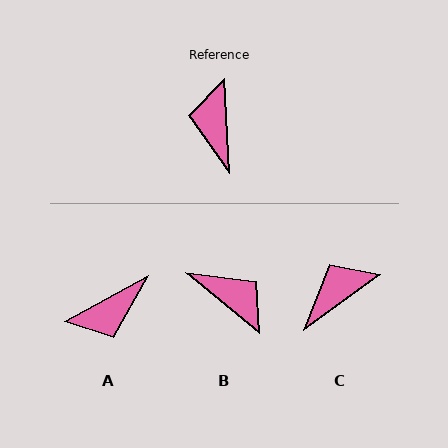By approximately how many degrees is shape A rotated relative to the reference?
Approximately 116 degrees counter-clockwise.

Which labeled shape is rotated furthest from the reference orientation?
B, about 132 degrees away.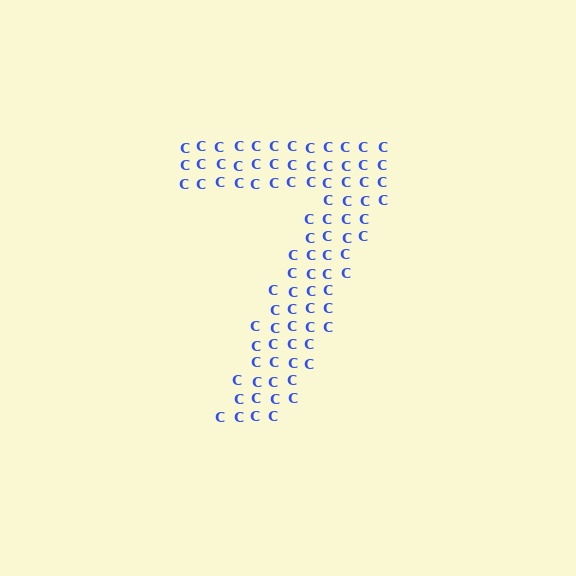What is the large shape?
The large shape is the digit 7.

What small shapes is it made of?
It is made of small letter C's.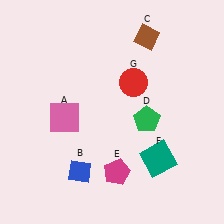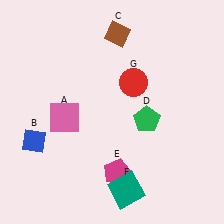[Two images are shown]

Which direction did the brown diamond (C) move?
The brown diamond (C) moved left.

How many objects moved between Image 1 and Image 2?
3 objects moved between the two images.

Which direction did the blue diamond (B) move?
The blue diamond (B) moved left.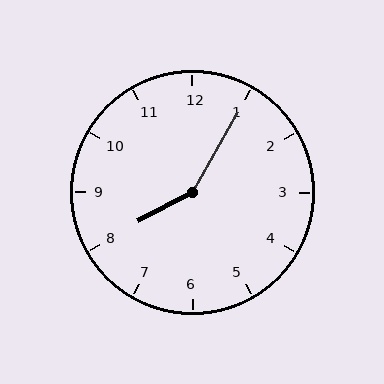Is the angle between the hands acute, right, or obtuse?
It is obtuse.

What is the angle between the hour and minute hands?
Approximately 148 degrees.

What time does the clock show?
8:05.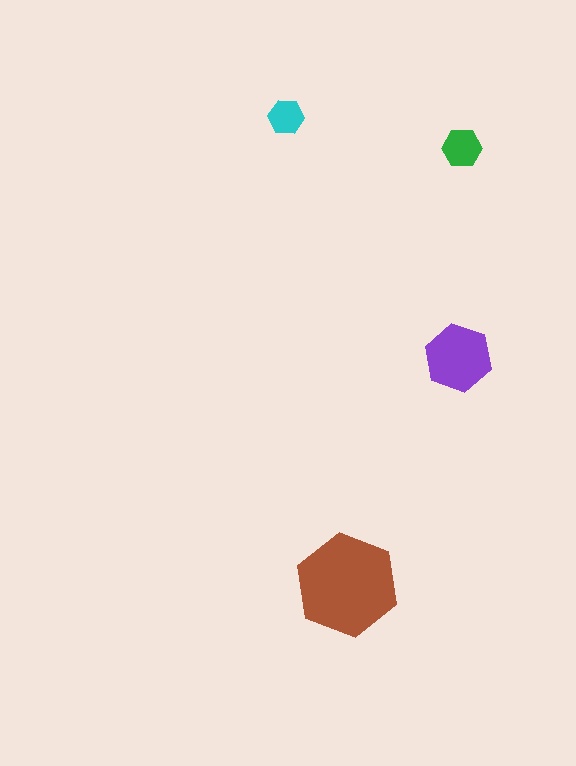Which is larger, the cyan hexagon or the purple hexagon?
The purple one.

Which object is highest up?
The cyan hexagon is topmost.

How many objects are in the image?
There are 4 objects in the image.